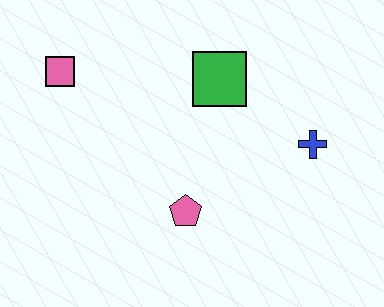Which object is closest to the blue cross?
The green square is closest to the blue cross.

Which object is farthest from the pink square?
The blue cross is farthest from the pink square.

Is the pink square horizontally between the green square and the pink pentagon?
No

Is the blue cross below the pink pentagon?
No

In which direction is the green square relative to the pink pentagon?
The green square is above the pink pentagon.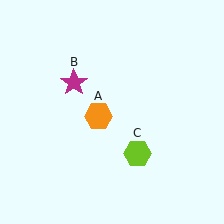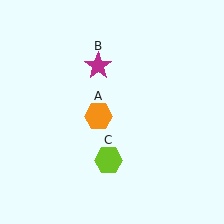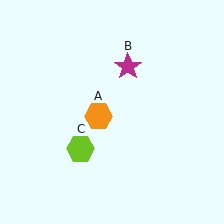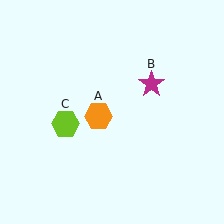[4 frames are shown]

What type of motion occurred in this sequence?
The magenta star (object B), lime hexagon (object C) rotated clockwise around the center of the scene.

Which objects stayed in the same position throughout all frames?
Orange hexagon (object A) remained stationary.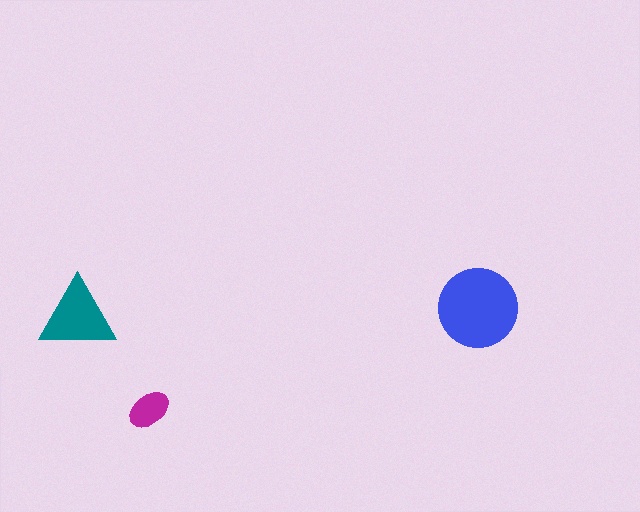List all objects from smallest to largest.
The magenta ellipse, the teal triangle, the blue circle.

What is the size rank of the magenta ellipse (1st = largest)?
3rd.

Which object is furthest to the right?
The blue circle is rightmost.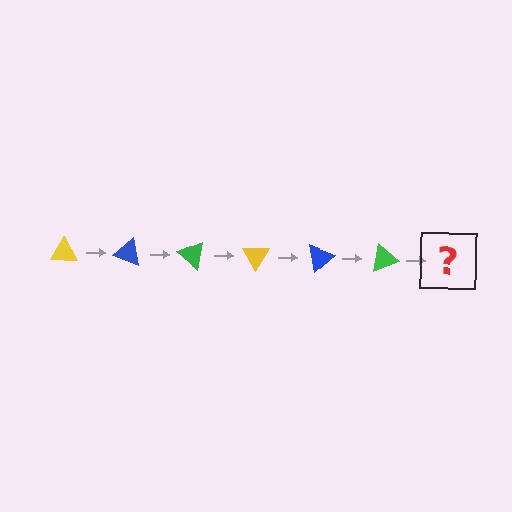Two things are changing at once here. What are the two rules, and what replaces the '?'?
The two rules are that it rotates 20 degrees each step and the color cycles through yellow, blue, and green. The '?' should be a yellow triangle, rotated 120 degrees from the start.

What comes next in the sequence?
The next element should be a yellow triangle, rotated 120 degrees from the start.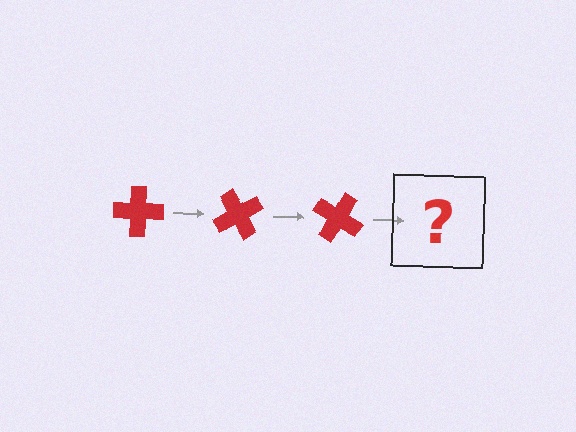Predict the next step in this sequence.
The next step is a red cross rotated 180 degrees.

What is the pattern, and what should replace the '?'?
The pattern is that the cross rotates 60 degrees each step. The '?' should be a red cross rotated 180 degrees.